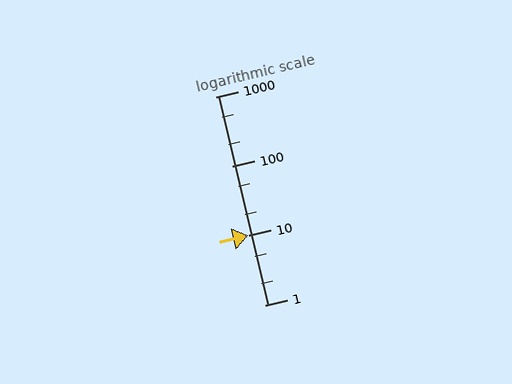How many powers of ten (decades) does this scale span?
The scale spans 3 decades, from 1 to 1000.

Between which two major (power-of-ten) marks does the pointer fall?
The pointer is between 10 and 100.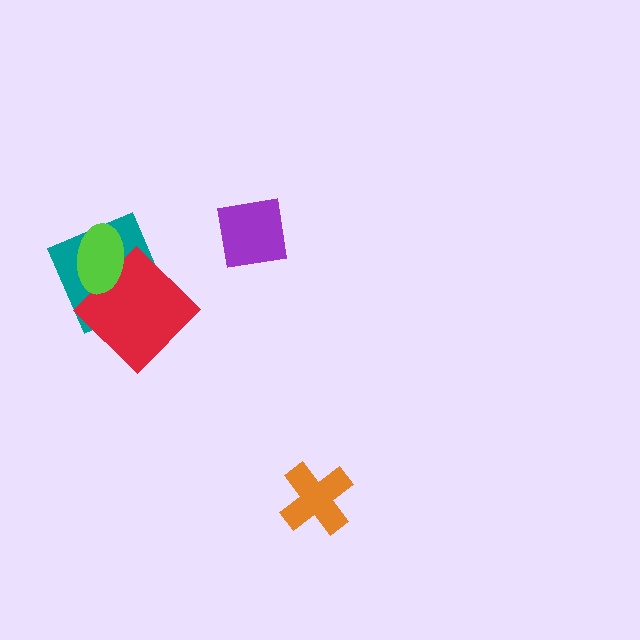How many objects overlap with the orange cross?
0 objects overlap with the orange cross.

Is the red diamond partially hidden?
Yes, it is partially covered by another shape.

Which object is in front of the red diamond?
The lime ellipse is in front of the red diamond.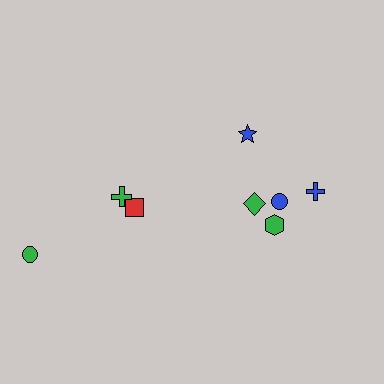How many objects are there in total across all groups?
There are 8 objects.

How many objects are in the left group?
There are 3 objects.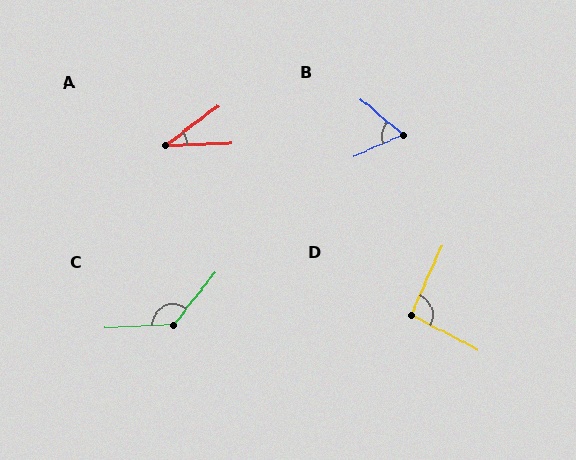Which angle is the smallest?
A, at approximately 35 degrees.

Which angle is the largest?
C, at approximately 130 degrees.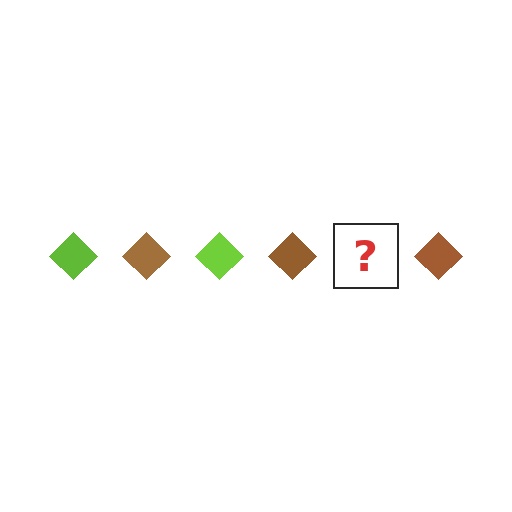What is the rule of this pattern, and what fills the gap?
The rule is that the pattern cycles through lime, brown diamonds. The gap should be filled with a lime diamond.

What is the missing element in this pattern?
The missing element is a lime diamond.